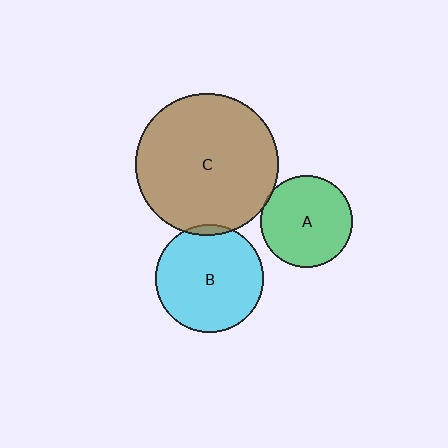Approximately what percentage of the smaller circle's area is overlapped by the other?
Approximately 5%.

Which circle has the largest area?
Circle C (brown).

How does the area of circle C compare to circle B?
Approximately 1.7 times.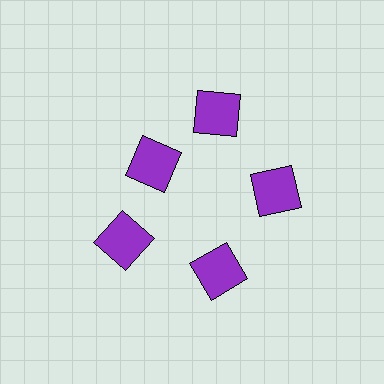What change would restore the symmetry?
The symmetry would be restored by moving it outward, back onto the ring so that all 5 squares sit at equal angles and equal distance from the center.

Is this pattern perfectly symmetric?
No. The 5 purple squares are arranged in a ring, but one element near the 10 o'clock position is pulled inward toward the center, breaking the 5-fold rotational symmetry.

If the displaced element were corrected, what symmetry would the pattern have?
It would have 5-fold rotational symmetry — the pattern would map onto itself every 72 degrees.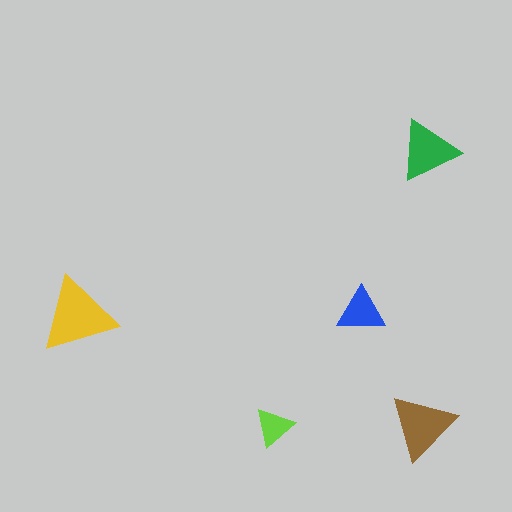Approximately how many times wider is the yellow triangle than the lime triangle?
About 2 times wider.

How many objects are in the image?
There are 5 objects in the image.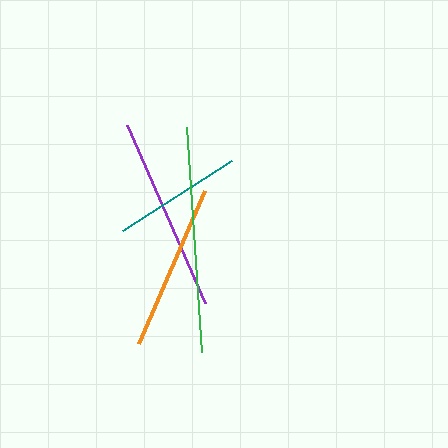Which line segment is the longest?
The green line is the longest at approximately 225 pixels.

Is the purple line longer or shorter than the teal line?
The purple line is longer than the teal line.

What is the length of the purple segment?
The purple segment is approximately 195 pixels long.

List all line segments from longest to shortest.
From longest to shortest: green, purple, orange, teal.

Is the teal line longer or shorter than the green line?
The green line is longer than the teal line.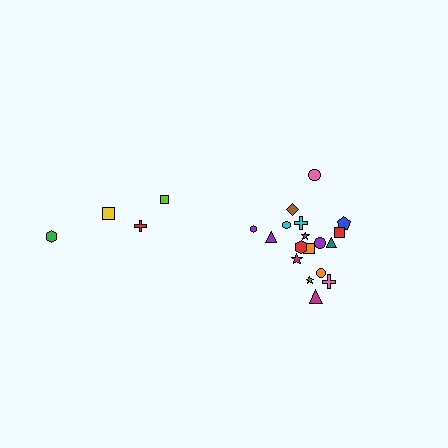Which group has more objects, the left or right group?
The right group.